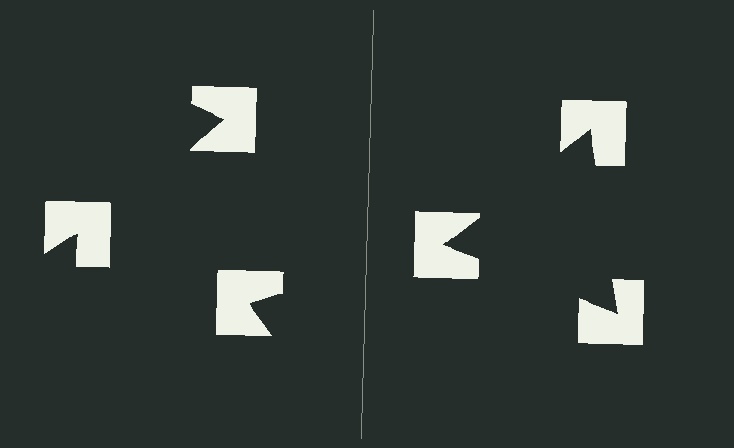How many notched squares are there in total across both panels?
6 — 3 on each side.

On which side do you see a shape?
An illusory triangle appears on the right side. On the left side the wedge cuts are rotated, so no coherent shape forms.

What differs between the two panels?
The notched squares are positioned identically on both sides; only the wedge orientations differ. On the right they align to a triangle; on the left they are misaligned.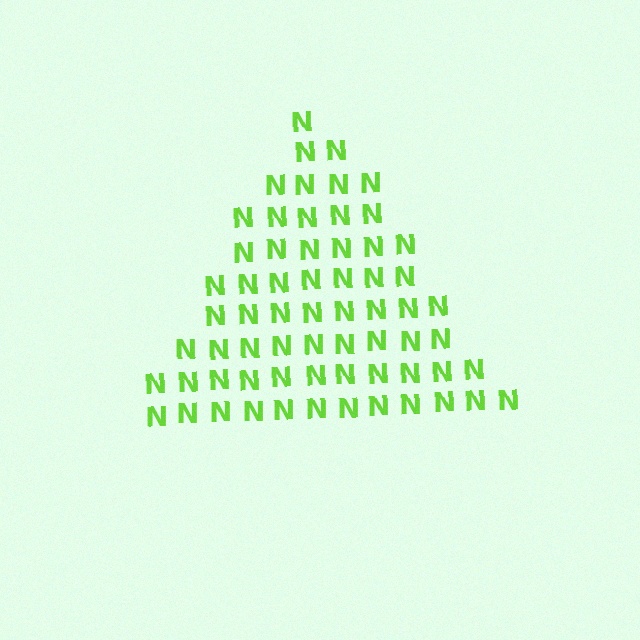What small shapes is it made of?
It is made of small letter N's.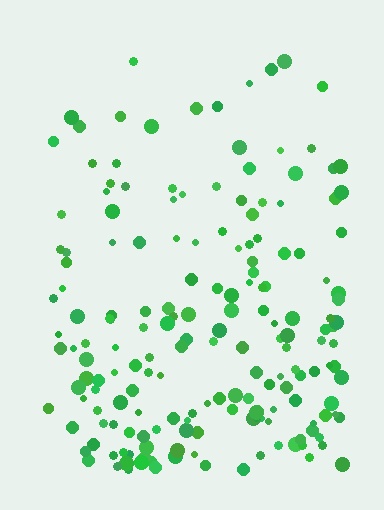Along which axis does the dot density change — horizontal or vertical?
Vertical.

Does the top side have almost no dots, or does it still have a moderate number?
Still a moderate number, just noticeably fewer than the bottom.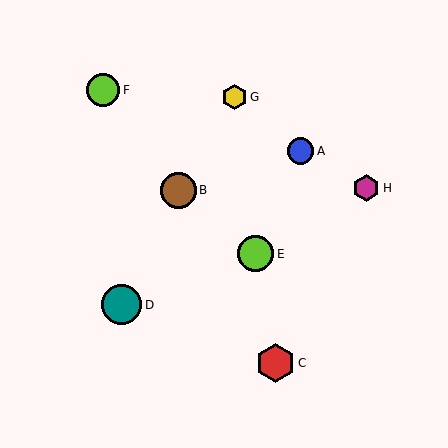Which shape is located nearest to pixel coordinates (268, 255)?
The lime circle (labeled E) at (256, 254) is nearest to that location.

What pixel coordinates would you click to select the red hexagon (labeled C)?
Click at (275, 363) to select the red hexagon C.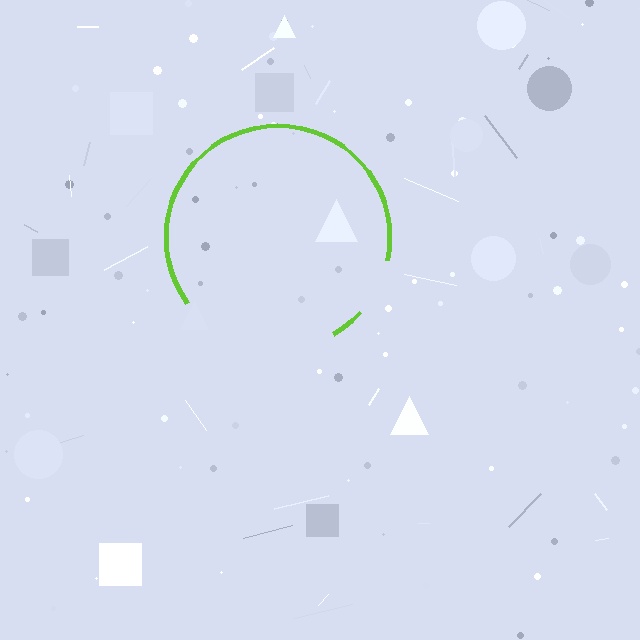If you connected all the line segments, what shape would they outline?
They would outline a circle.